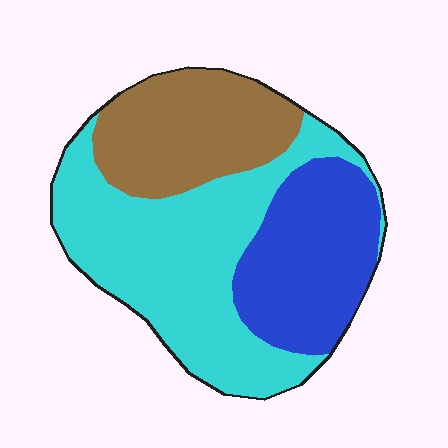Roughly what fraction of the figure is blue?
Blue covers 27% of the figure.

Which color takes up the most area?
Cyan, at roughly 45%.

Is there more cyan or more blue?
Cyan.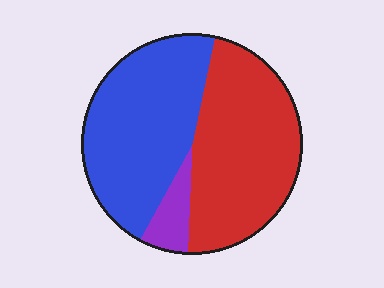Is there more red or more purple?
Red.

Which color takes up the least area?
Purple, at roughly 5%.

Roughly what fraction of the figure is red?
Red takes up about one half (1/2) of the figure.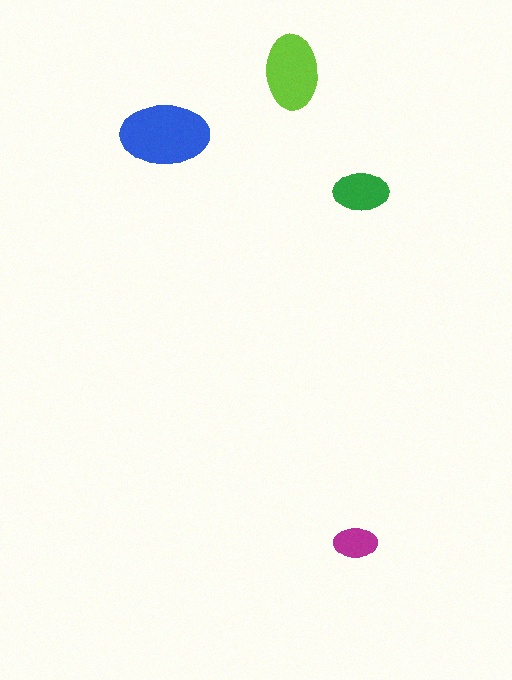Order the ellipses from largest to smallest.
the blue one, the lime one, the green one, the magenta one.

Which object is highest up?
The lime ellipse is topmost.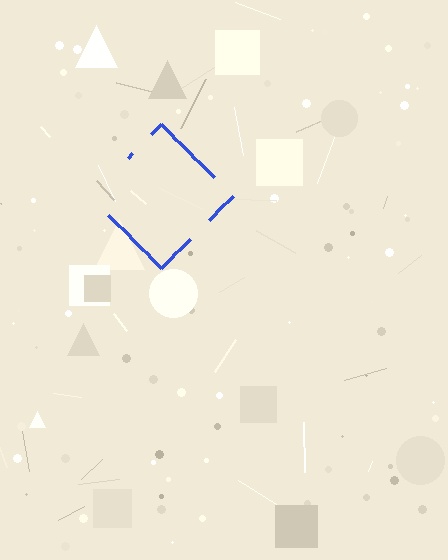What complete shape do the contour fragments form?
The contour fragments form a diamond.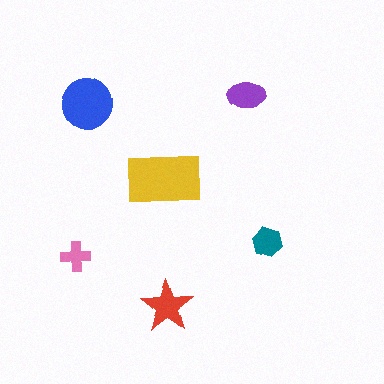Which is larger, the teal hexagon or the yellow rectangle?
The yellow rectangle.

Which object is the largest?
The yellow rectangle.